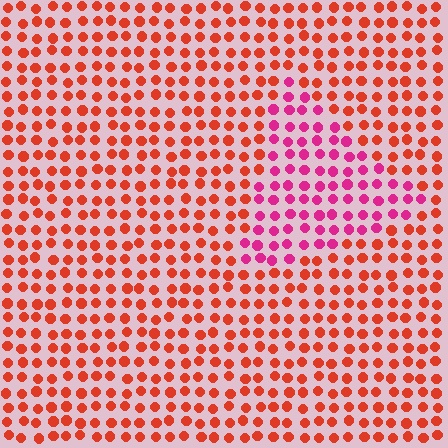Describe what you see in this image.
The image is filled with small red elements in a uniform arrangement. A triangle-shaped region is visible where the elements are tinted to a slightly different hue, forming a subtle color boundary.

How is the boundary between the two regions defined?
The boundary is defined purely by a slight shift in hue (about 41 degrees). Spacing, size, and orientation are identical on both sides.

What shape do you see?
I see a triangle.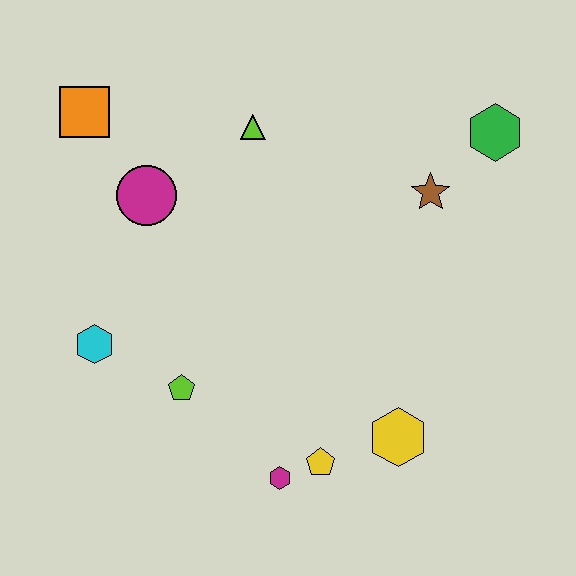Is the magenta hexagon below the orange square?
Yes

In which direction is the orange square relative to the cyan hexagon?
The orange square is above the cyan hexagon.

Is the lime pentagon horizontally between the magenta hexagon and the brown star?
No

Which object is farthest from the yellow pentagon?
The orange square is farthest from the yellow pentagon.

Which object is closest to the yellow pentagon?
The magenta hexagon is closest to the yellow pentagon.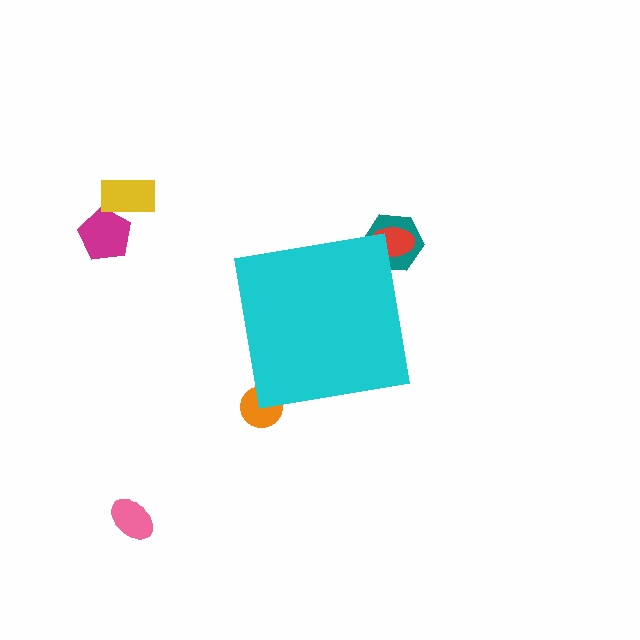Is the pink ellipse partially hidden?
No, the pink ellipse is fully visible.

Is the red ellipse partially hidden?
Yes, the red ellipse is partially hidden behind the cyan square.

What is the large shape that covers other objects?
A cyan square.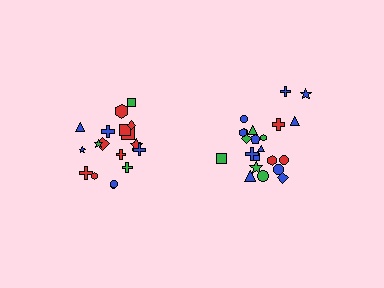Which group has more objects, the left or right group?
The right group.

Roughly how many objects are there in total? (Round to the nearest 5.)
Roughly 40 objects in total.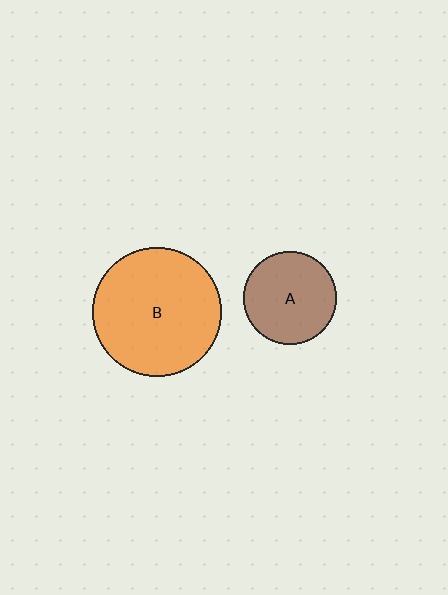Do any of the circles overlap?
No, none of the circles overlap.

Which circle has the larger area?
Circle B (orange).